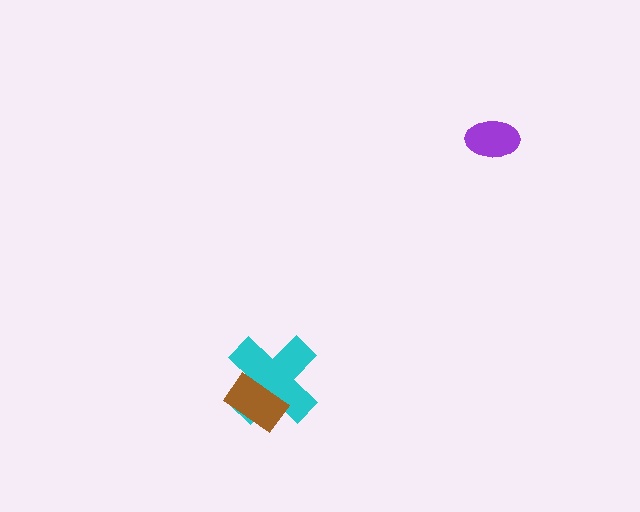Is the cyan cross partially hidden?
Yes, it is partially covered by another shape.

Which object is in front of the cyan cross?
The brown rectangle is in front of the cyan cross.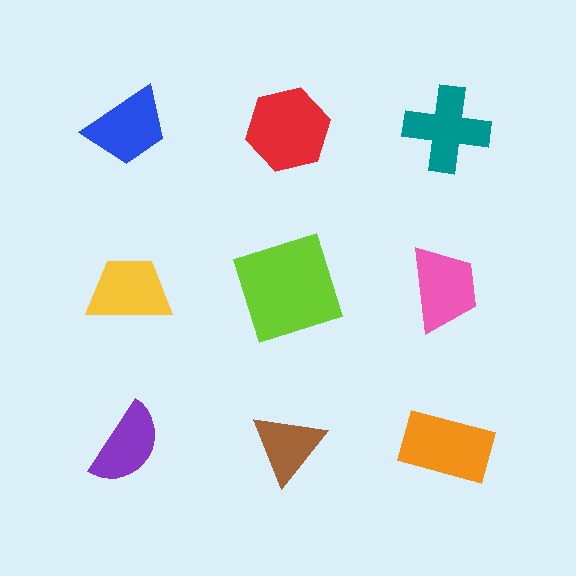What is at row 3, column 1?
A purple semicircle.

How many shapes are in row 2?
3 shapes.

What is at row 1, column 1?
A blue trapezoid.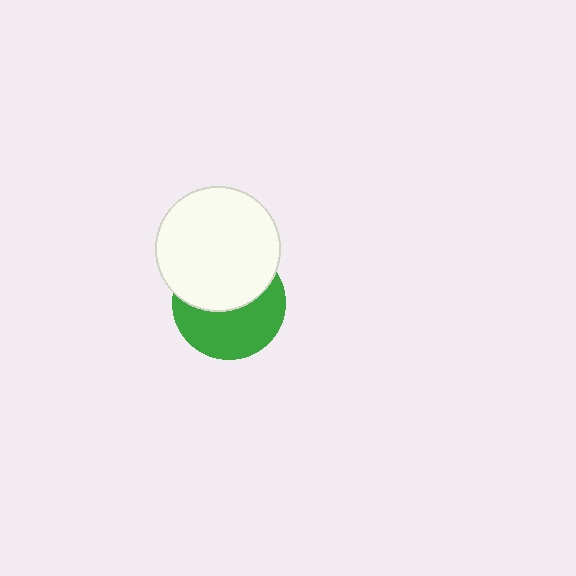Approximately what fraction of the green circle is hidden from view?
Roughly 48% of the green circle is hidden behind the white circle.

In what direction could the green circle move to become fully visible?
The green circle could move down. That would shift it out from behind the white circle entirely.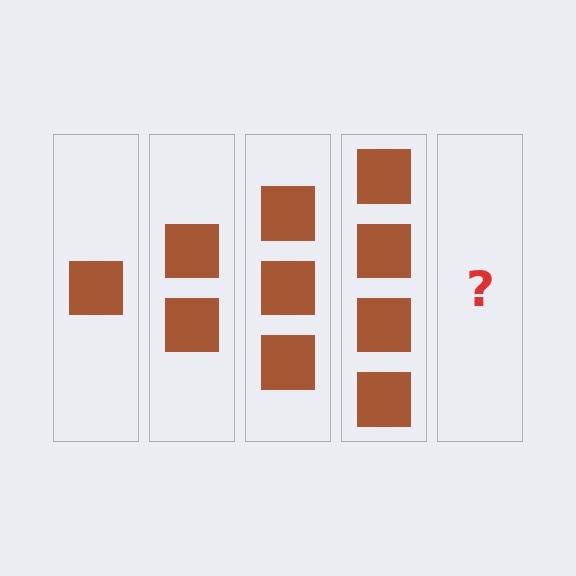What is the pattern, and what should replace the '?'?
The pattern is that each step adds one more square. The '?' should be 5 squares.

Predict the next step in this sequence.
The next step is 5 squares.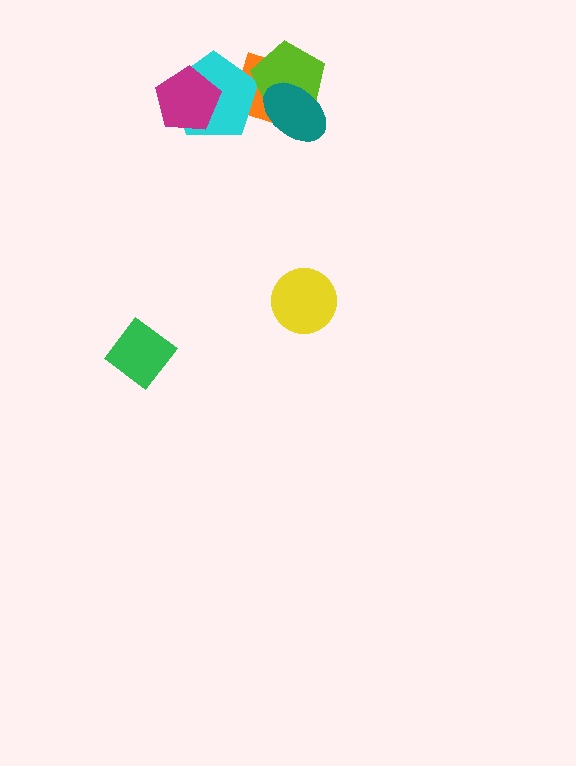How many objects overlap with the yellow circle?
0 objects overlap with the yellow circle.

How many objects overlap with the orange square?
3 objects overlap with the orange square.